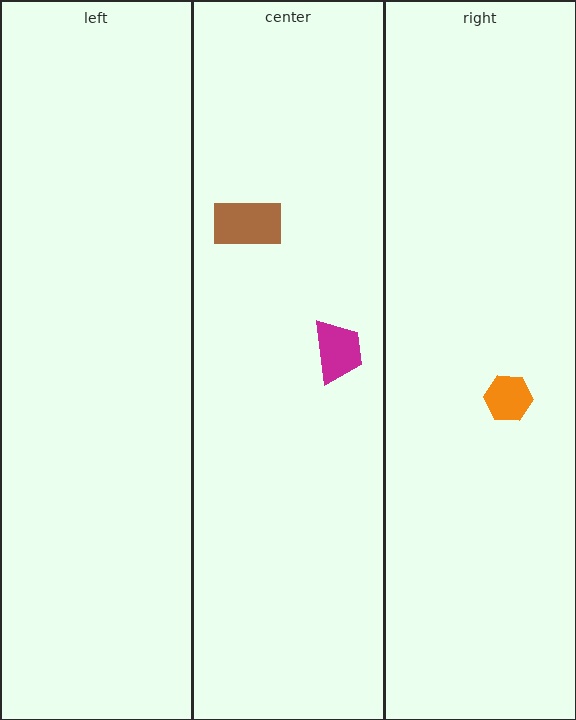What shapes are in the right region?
The orange hexagon.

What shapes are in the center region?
The magenta trapezoid, the brown rectangle.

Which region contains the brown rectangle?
The center region.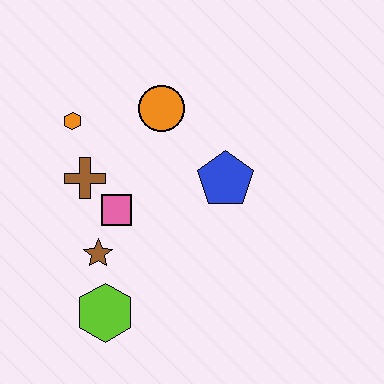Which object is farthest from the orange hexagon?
The lime hexagon is farthest from the orange hexagon.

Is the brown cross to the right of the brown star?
No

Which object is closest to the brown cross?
The pink square is closest to the brown cross.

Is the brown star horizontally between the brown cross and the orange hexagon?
No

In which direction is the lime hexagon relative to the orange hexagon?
The lime hexagon is below the orange hexagon.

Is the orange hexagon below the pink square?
No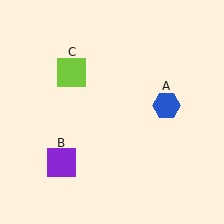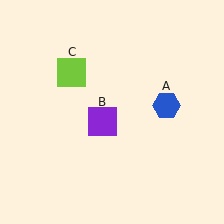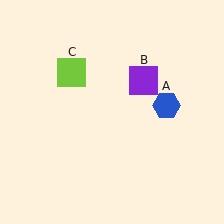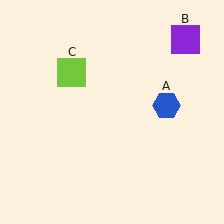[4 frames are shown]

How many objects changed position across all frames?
1 object changed position: purple square (object B).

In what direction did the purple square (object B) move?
The purple square (object B) moved up and to the right.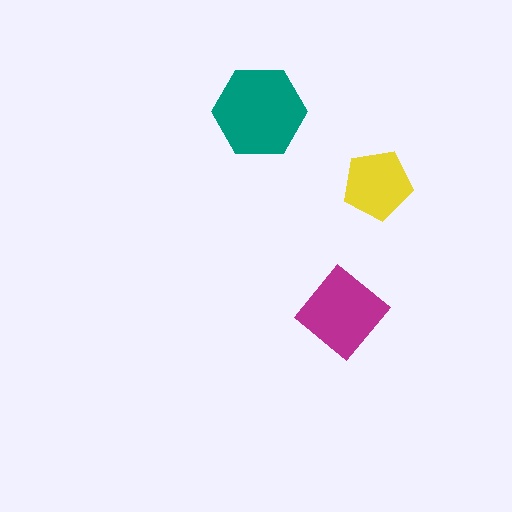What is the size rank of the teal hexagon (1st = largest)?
1st.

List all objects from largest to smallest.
The teal hexagon, the magenta diamond, the yellow pentagon.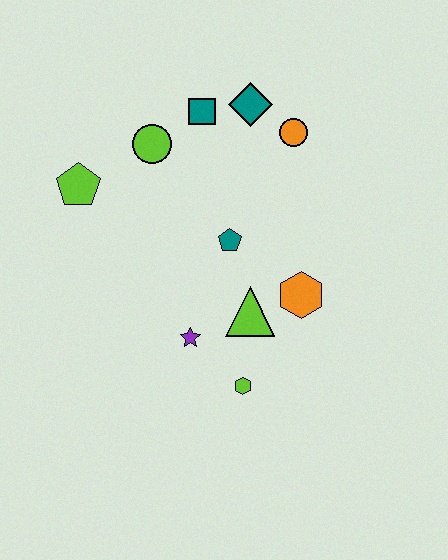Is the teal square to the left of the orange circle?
Yes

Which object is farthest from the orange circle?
The lime hexagon is farthest from the orange circle.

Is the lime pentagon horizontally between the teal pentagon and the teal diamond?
No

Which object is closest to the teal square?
The teal diamond is closest to the teal square.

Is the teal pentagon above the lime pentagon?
No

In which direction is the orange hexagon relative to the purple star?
The orange hexagon is to the right of the purple star.